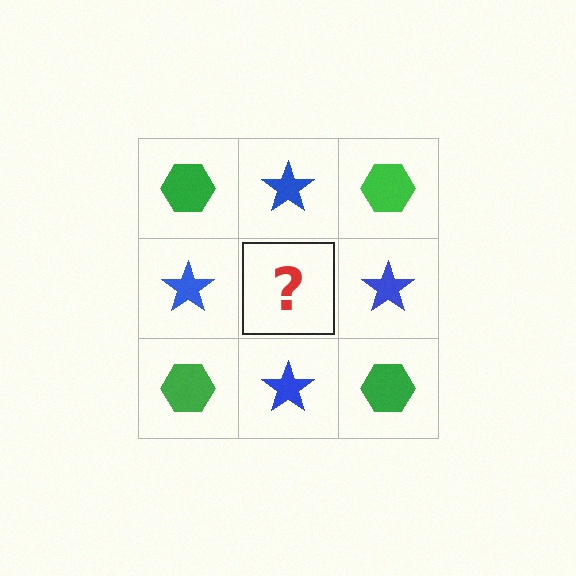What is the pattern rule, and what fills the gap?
The rule is that it alternates green hexagon and blue star in a checkerboard pattern. The gap should be filled with a green hexagon.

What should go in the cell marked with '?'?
The missing cell should contain a green hexagon.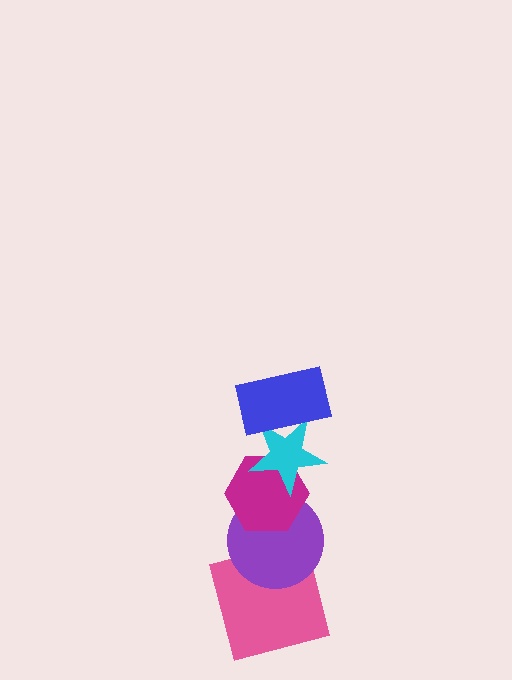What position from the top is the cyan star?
The cyan star is 2nd from the top.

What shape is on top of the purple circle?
The magenta hexagon is on top of the purple circle.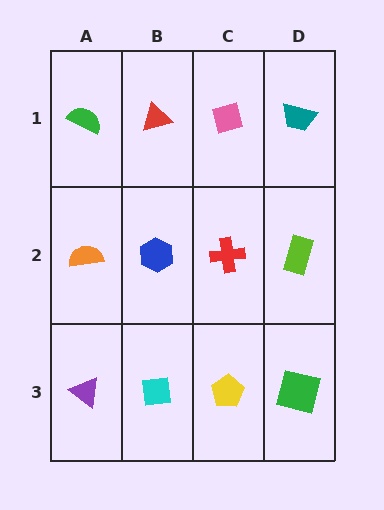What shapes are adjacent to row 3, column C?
A red cross (row 2, column C), a cyan square (row 3, column B), a green square (row 3, column D).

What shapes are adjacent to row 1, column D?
A lime rectangle (row 2, column D), a pink diamond (row 1, column C).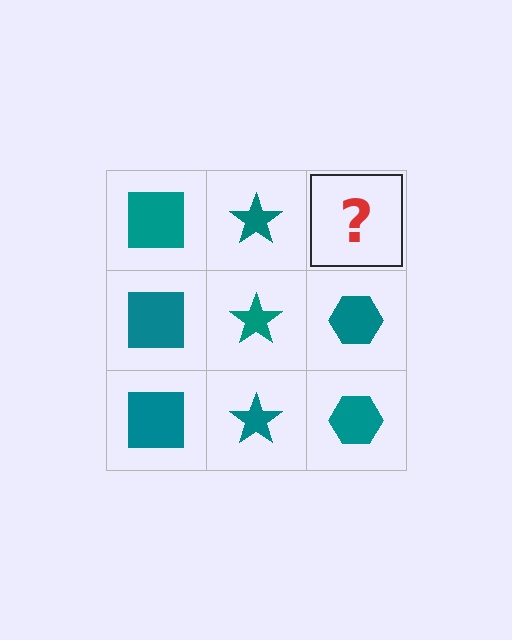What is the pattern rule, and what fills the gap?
The rule is that each column has a consistent shape. The gap should be filled with a teal hexagon.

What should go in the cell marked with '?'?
The missing cell should contain a teal hexagon.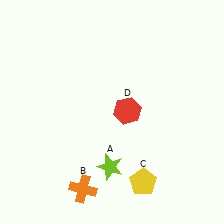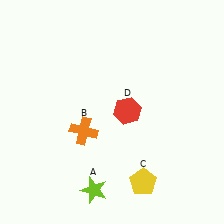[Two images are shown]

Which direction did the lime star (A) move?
The lime star (A) moved down.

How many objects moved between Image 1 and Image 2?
2 objects moved between the two images.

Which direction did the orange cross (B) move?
The orange cross (B) moved up.